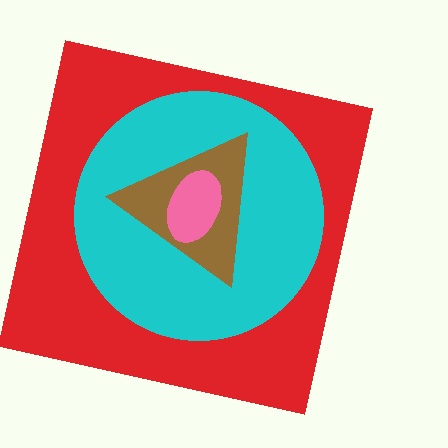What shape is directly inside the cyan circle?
The brown triangle.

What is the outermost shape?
The red square.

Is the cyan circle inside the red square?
Yes.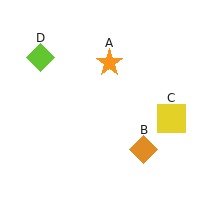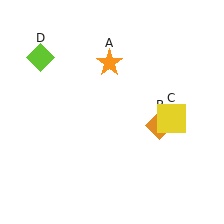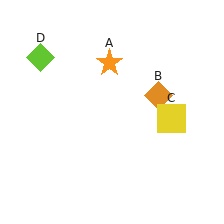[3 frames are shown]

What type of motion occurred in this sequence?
The orange diamond (object B) rotated counterclockwise around the center of the scene.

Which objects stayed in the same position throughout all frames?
Orange star (object A) and yellow square (object C) and lime diamond (object D) remained stationary.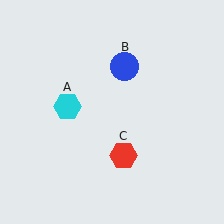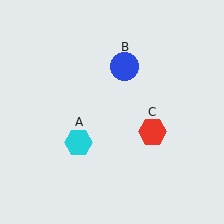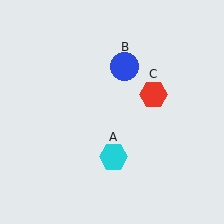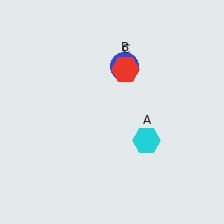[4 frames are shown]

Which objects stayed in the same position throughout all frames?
Blue circle (object B) remained stationary.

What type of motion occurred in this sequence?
The cyan hexagon (object A), red hexagon (object C) rotated counterclockwise around the center of the scene.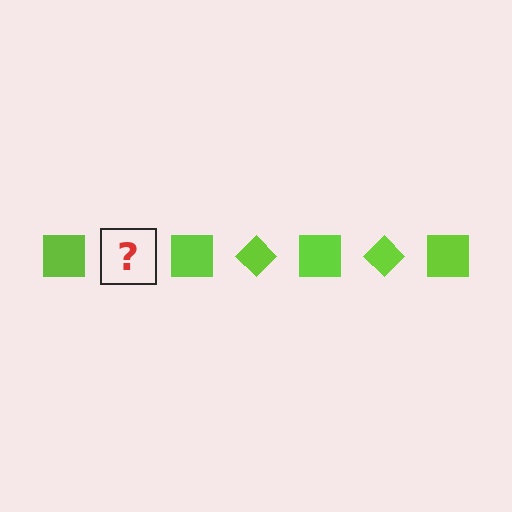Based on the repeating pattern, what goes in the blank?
The blank should be a lime diamond.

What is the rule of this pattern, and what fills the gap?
The rule is that the pattern cycles through square, diamond shapes in lime. The gap should be filled with a lime diamond.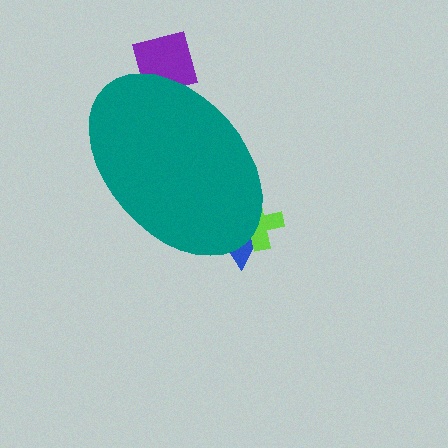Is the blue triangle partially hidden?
Yes, the blue triangle is partially hidden behind the teal ellipse.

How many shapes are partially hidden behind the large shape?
3 shapes are partially hidden.